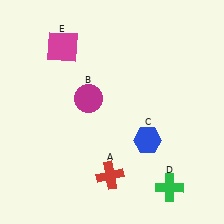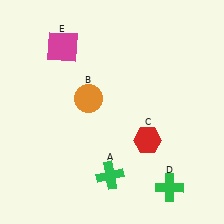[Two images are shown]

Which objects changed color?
A changed from red to green. B changed from magenta to orange. C changed from blue to red.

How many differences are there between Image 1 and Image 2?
There are 3 differences between the two images.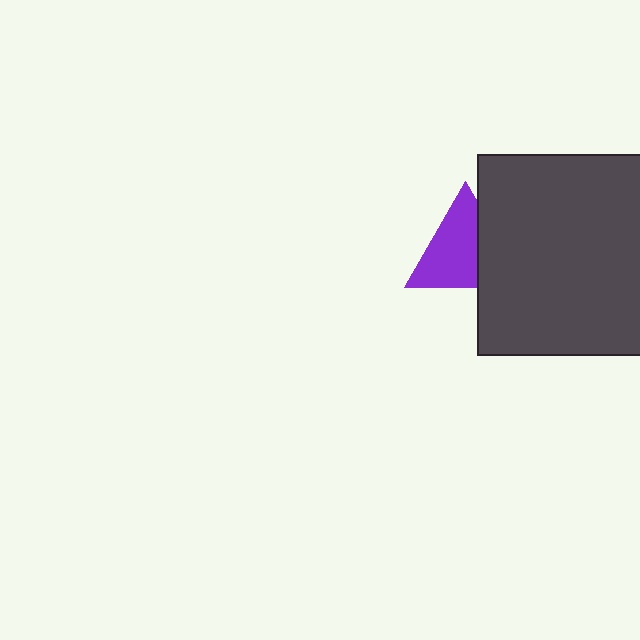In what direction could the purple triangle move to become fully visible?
The purple triangle could move left. That would shift it out from behind the dark gray square entirely.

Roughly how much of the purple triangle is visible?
Most of it is visible (roughly 67%).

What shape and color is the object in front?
The object in front is a dark gray square.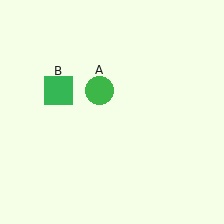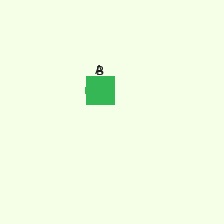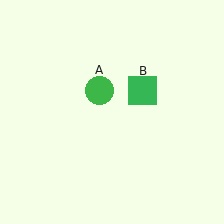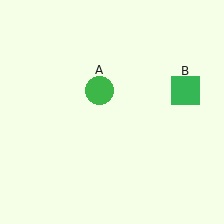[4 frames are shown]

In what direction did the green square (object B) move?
The green square (object B) moved right.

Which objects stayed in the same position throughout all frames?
Green circle (object A) remained stationary.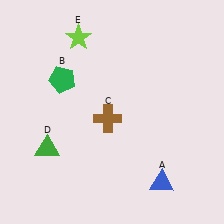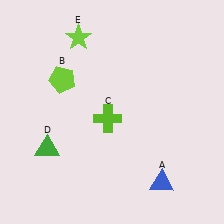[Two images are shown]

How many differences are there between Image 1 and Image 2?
There are 2 differences between the two images.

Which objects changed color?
B changed from green to lime. C changed from brown to lime.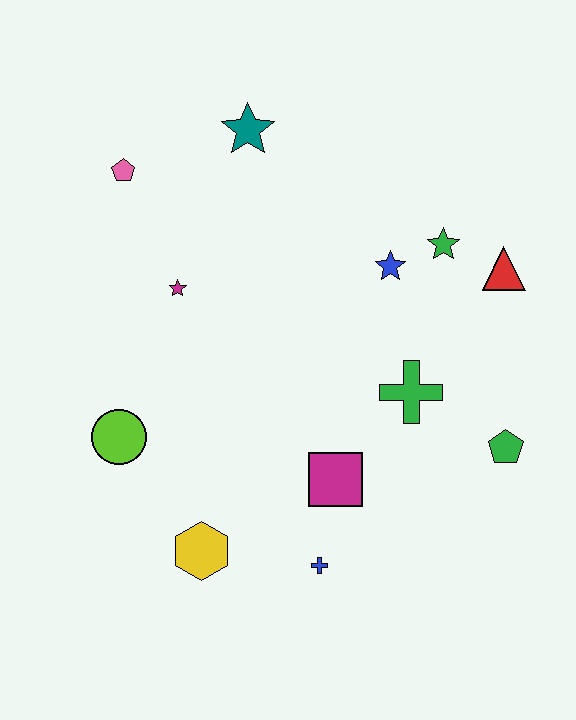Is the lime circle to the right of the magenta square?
No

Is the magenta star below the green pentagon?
No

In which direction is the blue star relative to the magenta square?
The blue star is above the magenta square.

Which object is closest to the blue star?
The green star is closest to the blue star.